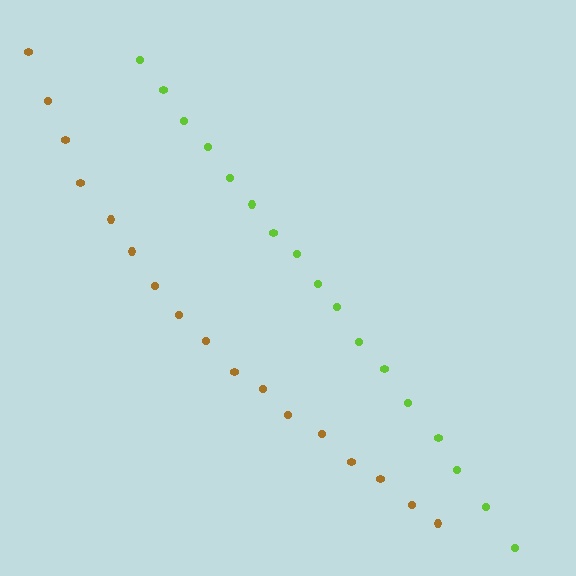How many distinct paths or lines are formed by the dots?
There are 2 distinct paths.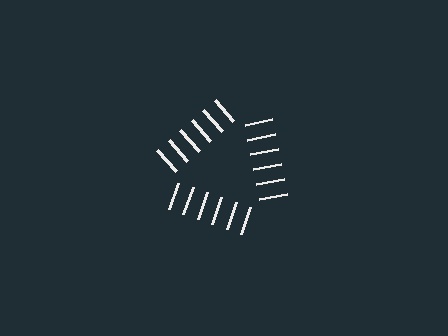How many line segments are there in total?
18 — 6 along each of the 3 edges.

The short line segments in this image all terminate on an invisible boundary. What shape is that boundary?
An illusory triangle — the line segments terminate on its edges but no continuous stroke is drawn.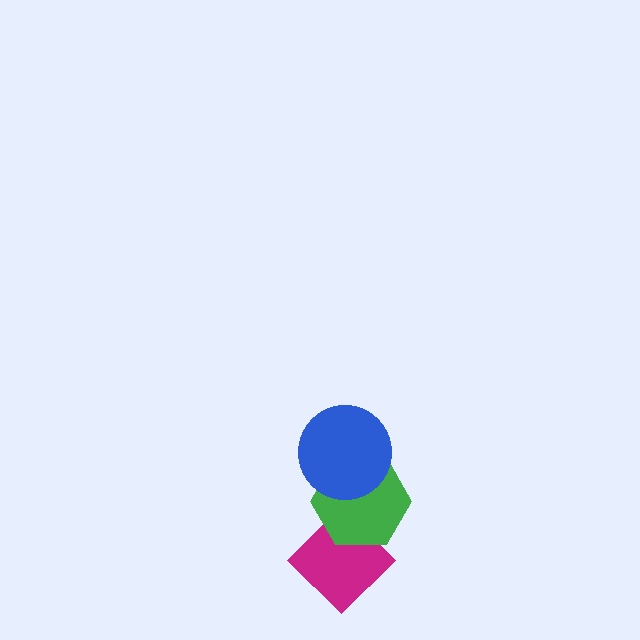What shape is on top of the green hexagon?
The blue circle is on top of the green hexagon.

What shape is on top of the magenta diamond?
The green hexagon is on top of the magenta diamond.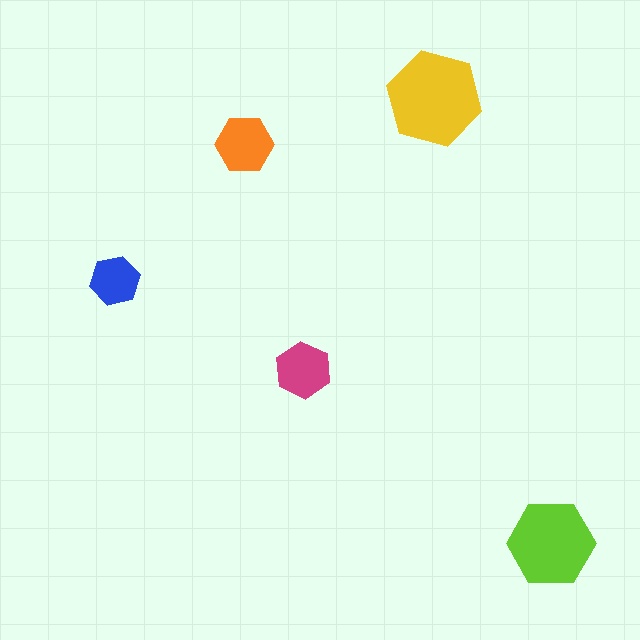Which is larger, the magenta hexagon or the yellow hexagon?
The yellow one.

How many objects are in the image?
There are 5 objects in the image.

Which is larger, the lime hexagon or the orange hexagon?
The lime one.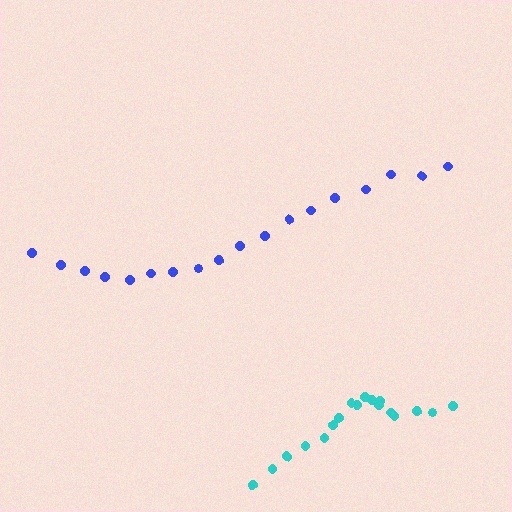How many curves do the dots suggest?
There are 2 distinct paths.